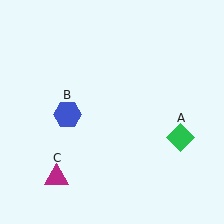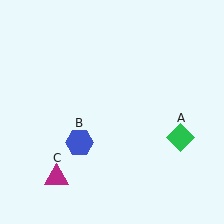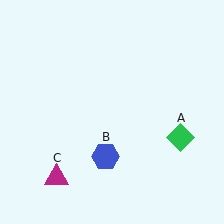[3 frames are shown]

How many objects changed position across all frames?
1 object changed position: blue hexagon (object B).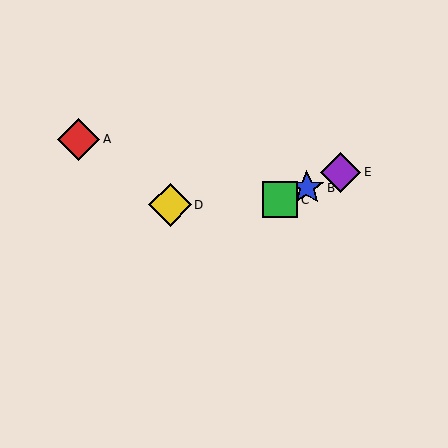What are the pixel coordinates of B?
Object B is at (307, 188).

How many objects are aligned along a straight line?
3 objects (B, C, E) are aligned along a straight line.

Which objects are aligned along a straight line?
Objects B, C, E are aligned along a straight line.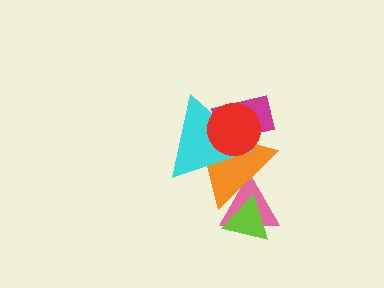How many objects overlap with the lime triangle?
2 objects overlap with the lime triangle.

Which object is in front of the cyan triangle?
The red circle is in front of the cyan triangle.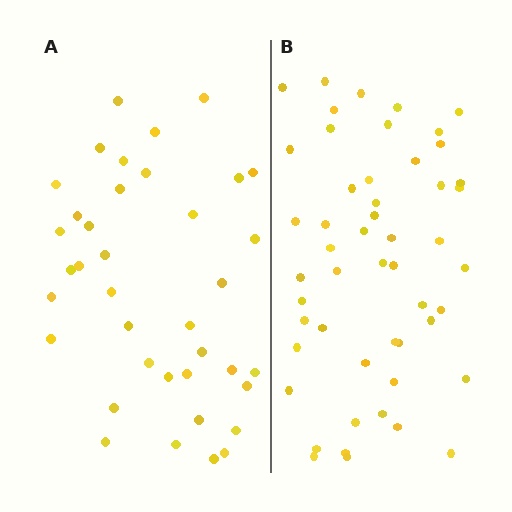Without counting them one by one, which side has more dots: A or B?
Region B (the right region) has more dots.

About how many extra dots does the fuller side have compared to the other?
Region B has approximately 15 more dots than region A.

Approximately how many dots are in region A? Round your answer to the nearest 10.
About 40 dots. (The exact count is 38, which rounds to 40.)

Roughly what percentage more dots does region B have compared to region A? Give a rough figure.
About 35% more.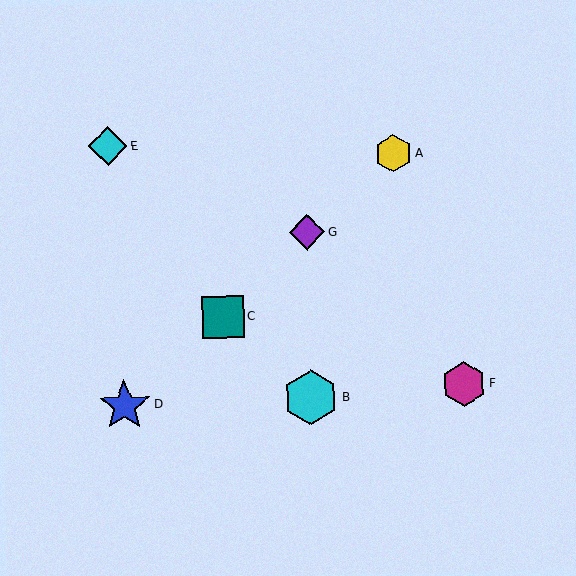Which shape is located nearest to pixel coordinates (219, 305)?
The teal square (labeled C) at (223, 317) is nearest to that location.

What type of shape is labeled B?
Shape B is a cyan hexagon.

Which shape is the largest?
The cyan hexagon (labeled B) is the largest.